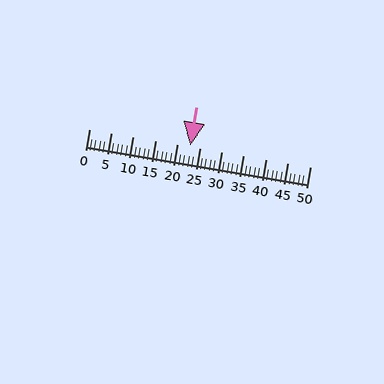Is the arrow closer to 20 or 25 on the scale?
The arrow is closer to 25.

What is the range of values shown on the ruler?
The ruler shows values from 0 to 50.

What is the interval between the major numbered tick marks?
The major tick marks are spaced 5 units apart.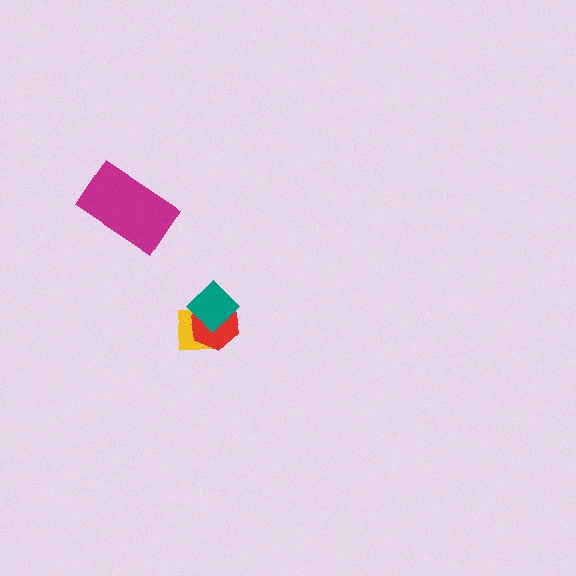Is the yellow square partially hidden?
Yes, it is partially covered by another shape.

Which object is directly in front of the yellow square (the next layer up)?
The red hexagon is directly in front of the yellow square.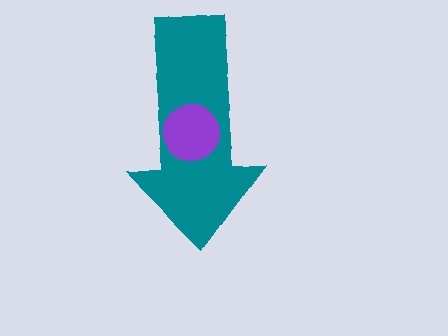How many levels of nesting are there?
2.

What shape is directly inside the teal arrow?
The purple circle.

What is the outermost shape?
The teal arrow.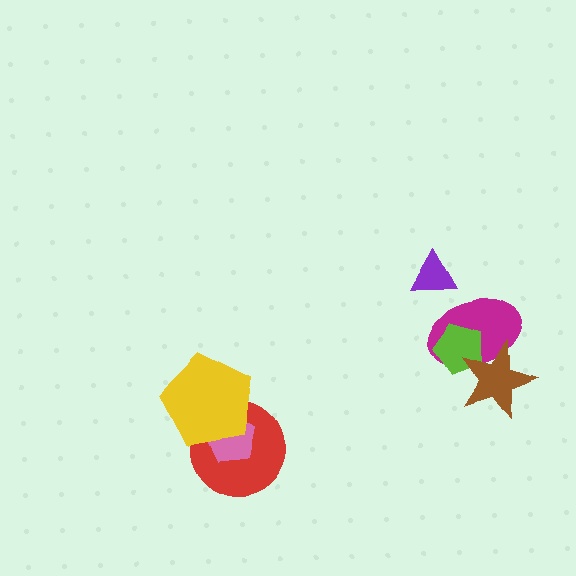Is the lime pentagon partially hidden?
Yes, it is partially covered by another shape.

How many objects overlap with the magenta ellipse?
2 objects overlap with the magenta ellipse.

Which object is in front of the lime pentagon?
The brown star is in front of the lime pentagon.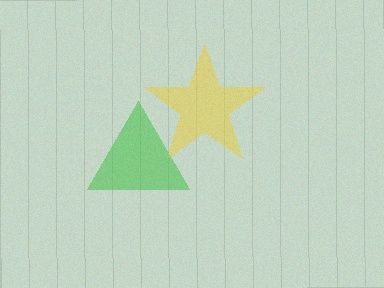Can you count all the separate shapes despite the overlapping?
Yes, there are 2 separate shapes.